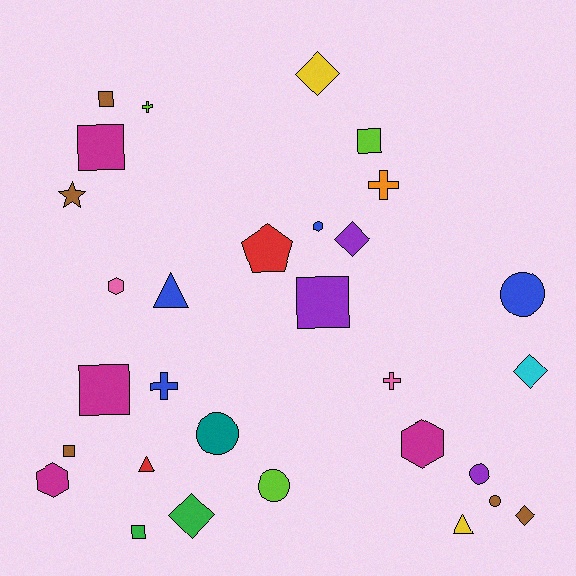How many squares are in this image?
There are 7 squares.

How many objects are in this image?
There are 30 objects.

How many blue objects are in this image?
There are 4 blue objects.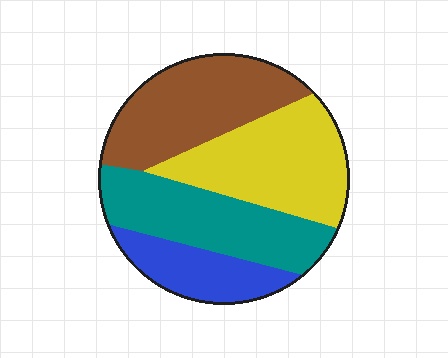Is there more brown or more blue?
Brown.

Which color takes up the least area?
Blue, at roughly 15%.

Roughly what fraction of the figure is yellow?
Yellow covers 30% of the figure.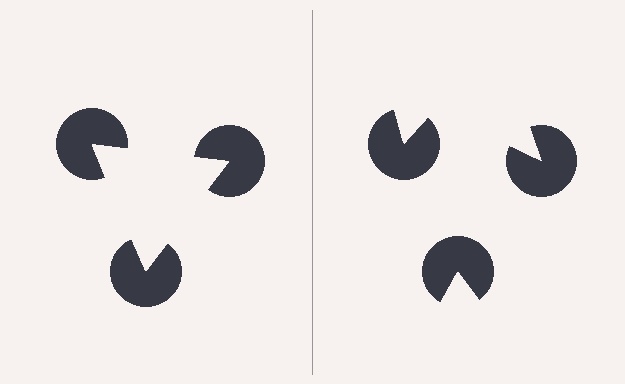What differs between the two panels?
The pac-man discs are positioned identically on both sides; only the wedge orientations differ. On the left they align to a triangle; on the right they are misaligned.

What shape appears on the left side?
An illusory triangle.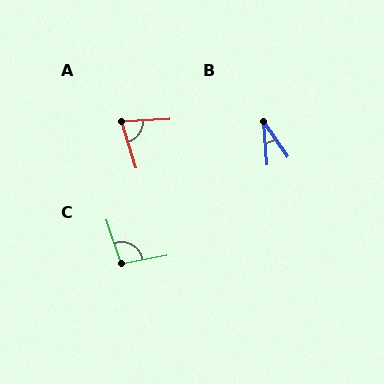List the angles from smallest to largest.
B (30°), A (75°), C (97°).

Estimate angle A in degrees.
Approximately 75 degrees.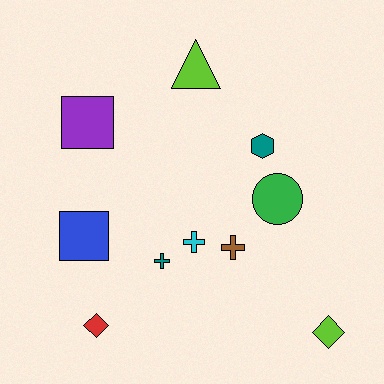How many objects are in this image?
There are 10 objects.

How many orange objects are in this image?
There are no orange objects.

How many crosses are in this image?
There are 3 crosses.